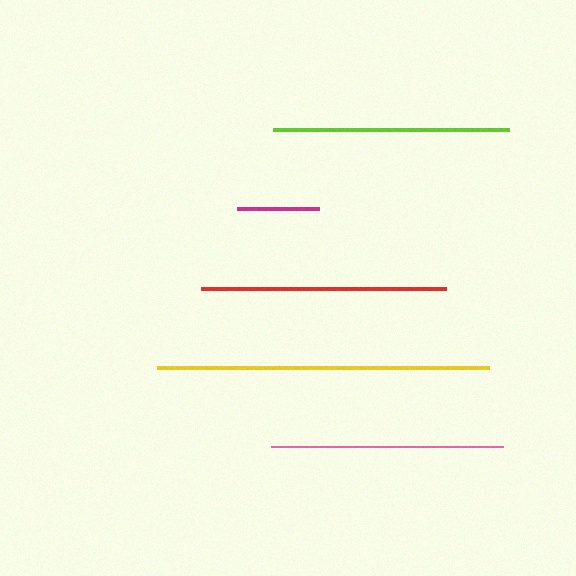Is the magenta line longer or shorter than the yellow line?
The yellow line is longer than the magenta line.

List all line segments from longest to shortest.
From longest to shortest: yellow, red, lime, pink, magenta.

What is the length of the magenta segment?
The magenta segment is approximately 83 pixels long.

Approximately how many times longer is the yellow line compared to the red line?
The yellow line is approximately 1.4 times the length of the red line.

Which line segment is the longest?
The yellow line is the longest at approximately 333 pixels.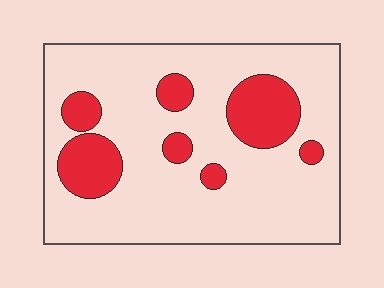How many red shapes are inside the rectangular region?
7.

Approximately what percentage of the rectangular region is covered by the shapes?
Approximately 20%.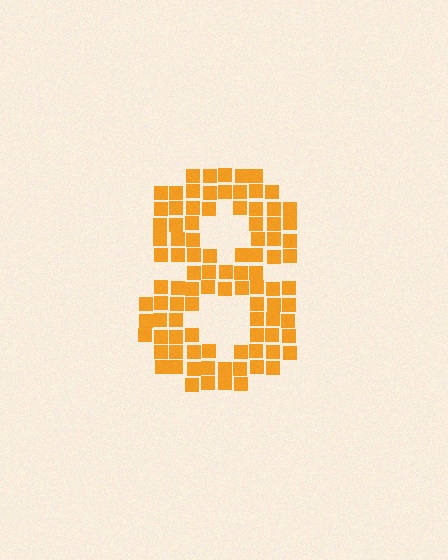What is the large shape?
The large shape is the digit 8.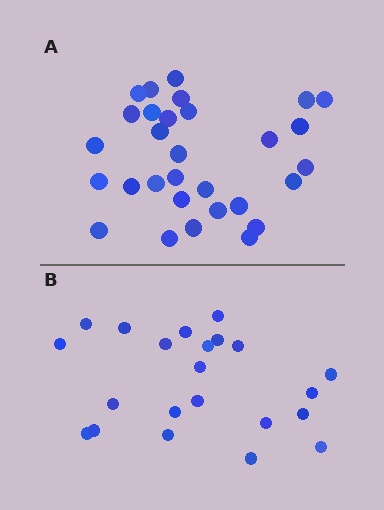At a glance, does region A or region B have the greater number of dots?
Region A (the top region) has more dots.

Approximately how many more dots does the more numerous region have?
Region A has roughly 8 or so more dots than region B.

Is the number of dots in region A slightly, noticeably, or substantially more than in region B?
Region A has noticeably more, but not dramatically so. The ratio is roughly 1.4 to 1.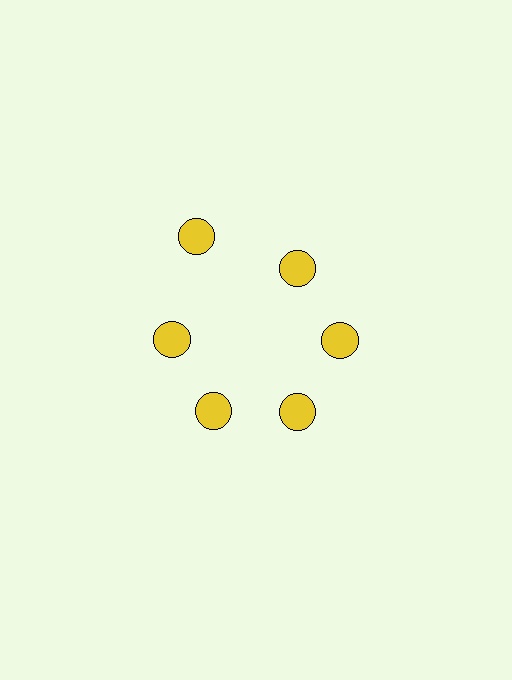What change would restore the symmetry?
The symmetry would be restored by moving it inward, back onto the ring so that all 6 circles sit at equal angles and equal distance from the center.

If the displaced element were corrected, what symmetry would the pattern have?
It would have 6-fold rotational symmetry — the pattern would map onto itself every 60 degrees.